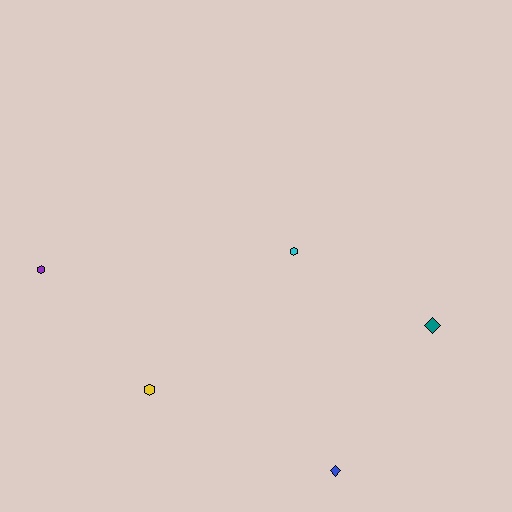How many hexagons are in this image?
There are 3 hexagons.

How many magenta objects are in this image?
There are no magenta objects.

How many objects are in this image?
There are 5 objects.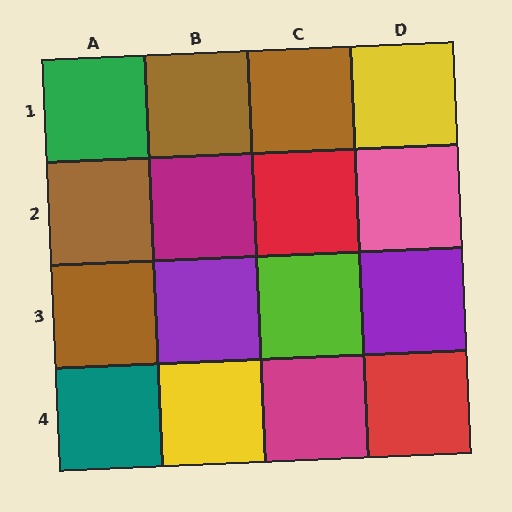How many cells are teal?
1 cell is teal.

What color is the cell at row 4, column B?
Yellow.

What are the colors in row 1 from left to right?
Green, brown, brown, yellow.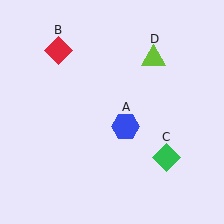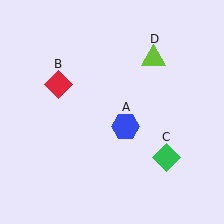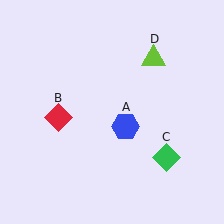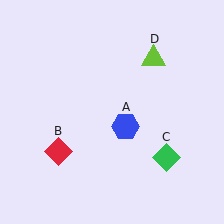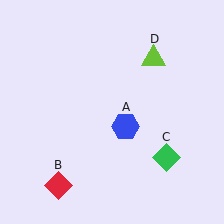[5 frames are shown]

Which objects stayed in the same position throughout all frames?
Blue hexagon (object A) and green diamond (object C) and lime triangle (object D) remained stationary.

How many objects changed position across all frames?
1 object changed position: red diamond (object B).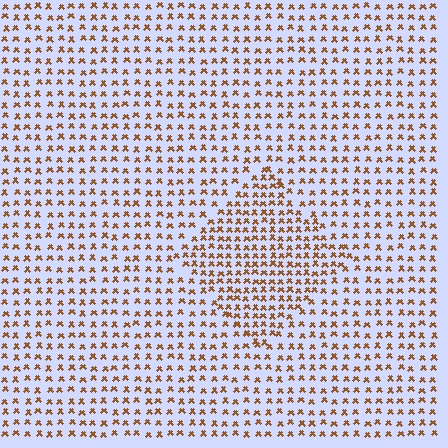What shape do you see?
I see a diamond.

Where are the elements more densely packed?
The elements are more densely packed inside the diamond boundary.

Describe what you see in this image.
The image contains small brown elements arranged at two different densities. A diamond-shaped region is visible where the elements are more densely packed than the surrounding area.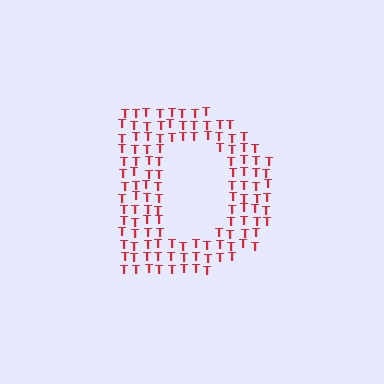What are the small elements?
The small elements are letter T's.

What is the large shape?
The large shape is the letter D.